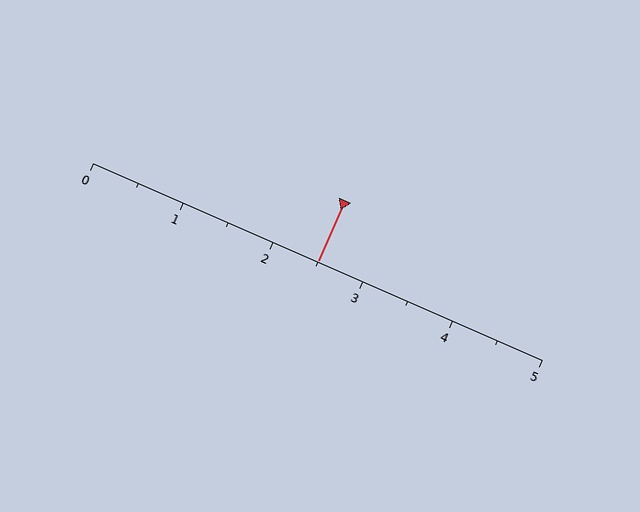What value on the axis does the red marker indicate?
The marker indicates approximately 2.5.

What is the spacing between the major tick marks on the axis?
The major ticks are spaced 1 apart.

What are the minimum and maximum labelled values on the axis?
The axis runs from 0 to 5.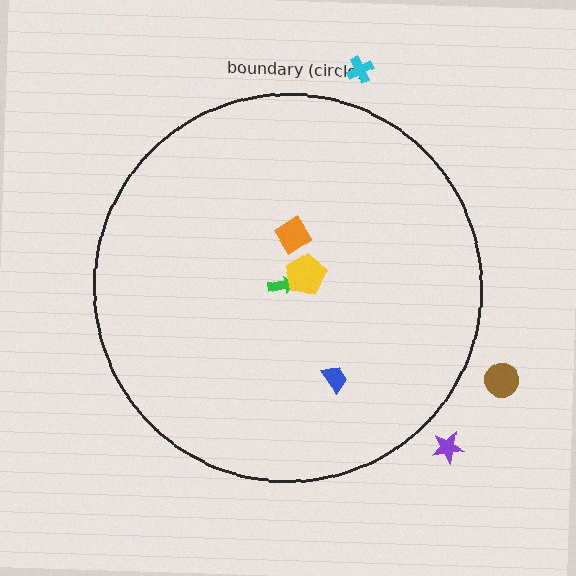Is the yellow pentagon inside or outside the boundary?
Inside.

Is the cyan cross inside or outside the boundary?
Outside.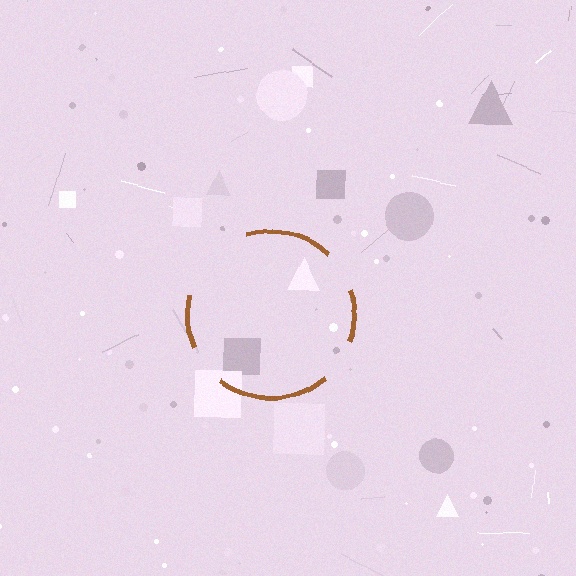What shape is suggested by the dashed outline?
The dashed outline suggests a circle.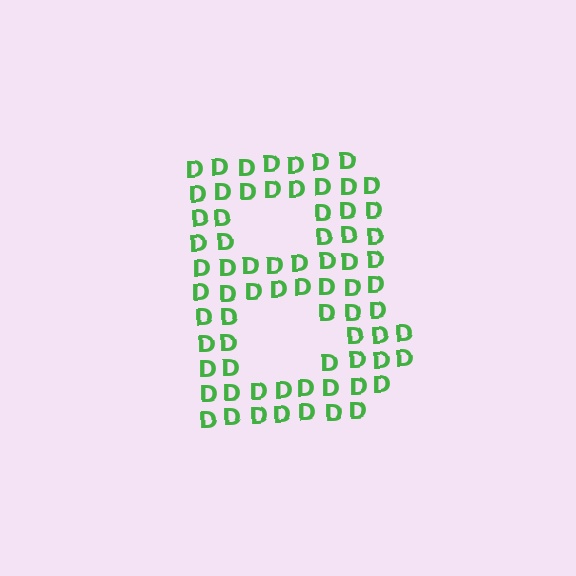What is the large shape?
The large shape is the letter B.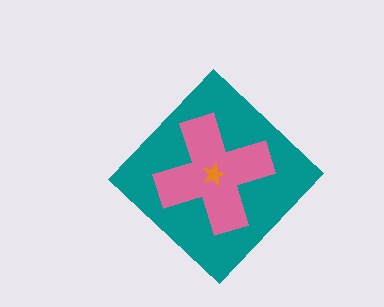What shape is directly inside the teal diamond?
The pink cross.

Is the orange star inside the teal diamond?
Yes.